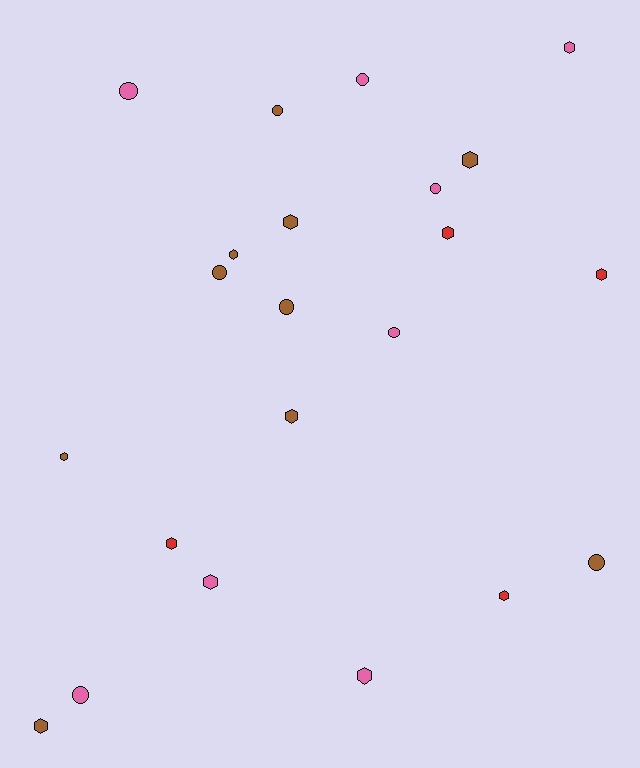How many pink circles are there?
There are 5 pink circles.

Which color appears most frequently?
Brown, with 10 objects.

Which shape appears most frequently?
Hexagon, with 13 objects.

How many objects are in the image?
There are 22 objects.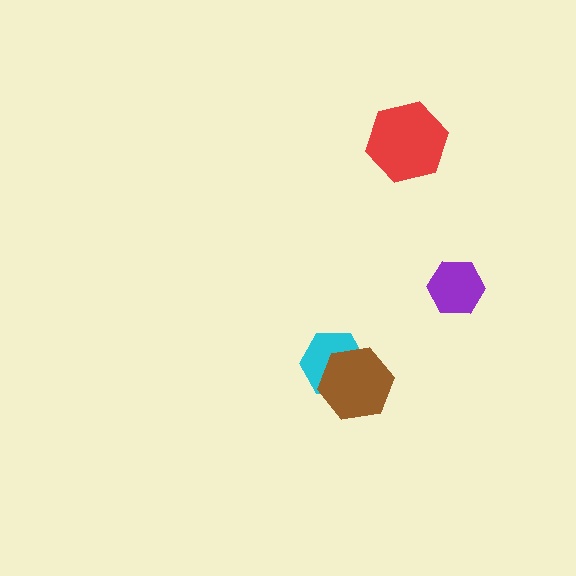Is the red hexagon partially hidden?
No, no other shape covers it.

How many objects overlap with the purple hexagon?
0 objects overlap with the purple hexagon.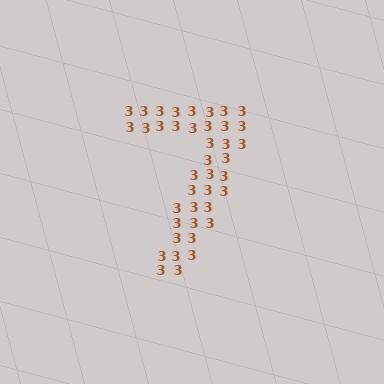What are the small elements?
The small elements are digit 3's.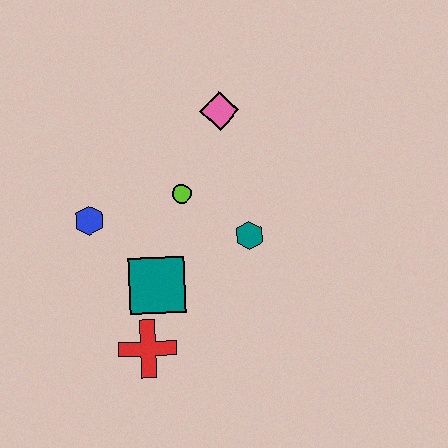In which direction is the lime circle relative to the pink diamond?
The lime circle is below the pink diamond.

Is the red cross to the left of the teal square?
Yes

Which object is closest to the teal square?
The red cross is closest to the teal square.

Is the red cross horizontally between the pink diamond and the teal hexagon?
No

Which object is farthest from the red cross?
The pink diamond is farthest from the red cross.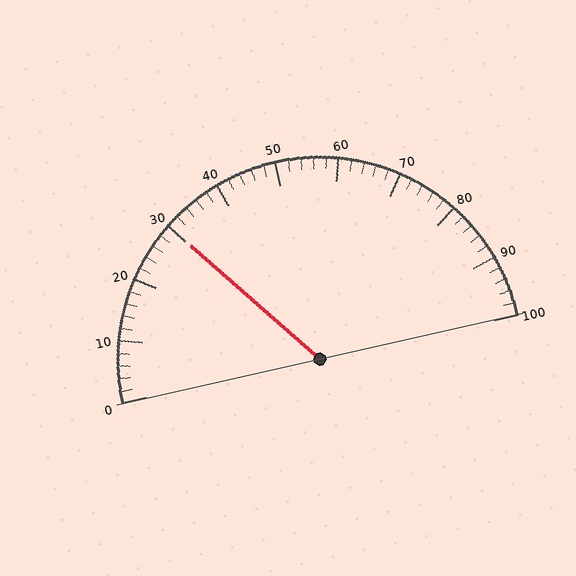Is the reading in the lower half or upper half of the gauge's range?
The reading is in the lower half of the range (0 to 100).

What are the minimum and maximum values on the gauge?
The gauge ranges from 0 to 100.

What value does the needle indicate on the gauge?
The needle indicates approximately 30.